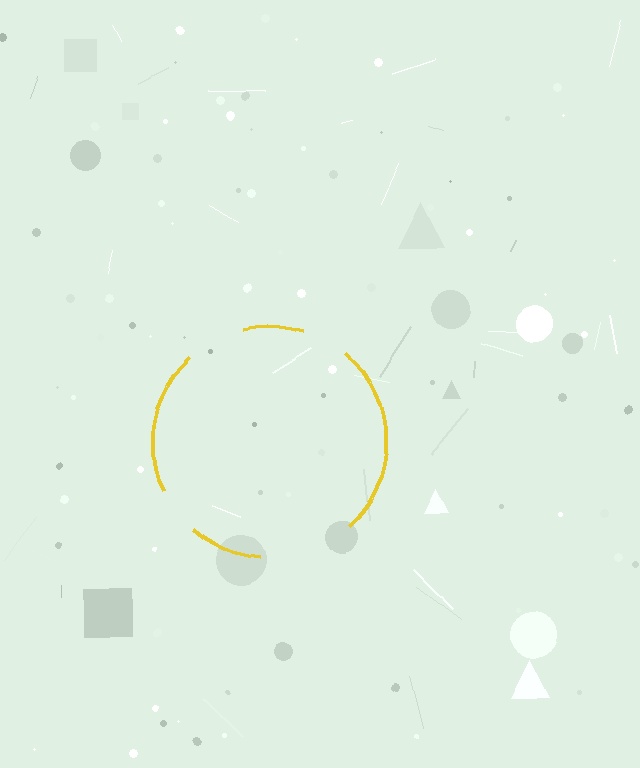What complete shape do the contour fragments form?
The contour fragments form a circle.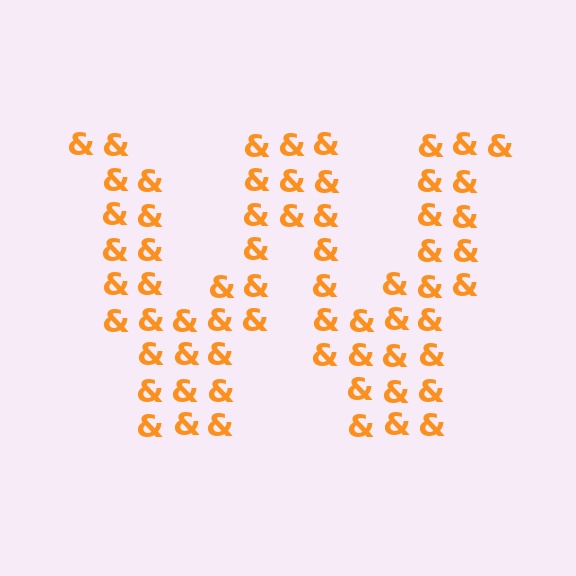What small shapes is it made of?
It is made of small ampersands.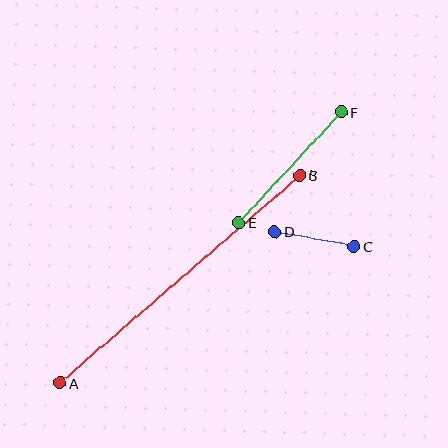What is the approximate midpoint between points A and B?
The midpoint is at approximately (180, 279) pixels.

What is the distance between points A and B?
The distance is approximately 317 pixels.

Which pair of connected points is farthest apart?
Points A and B are farthest apart.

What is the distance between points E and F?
The distance is approximately 151 pixels.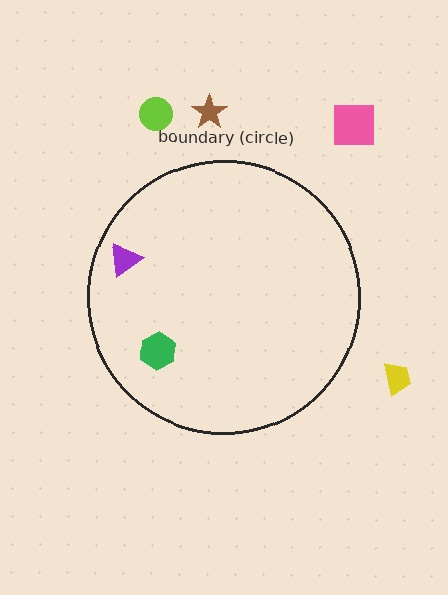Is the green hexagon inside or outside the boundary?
Inside.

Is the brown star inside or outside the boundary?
Outside.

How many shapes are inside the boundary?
2 inside, 4 outside.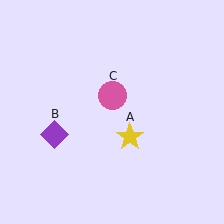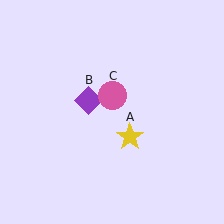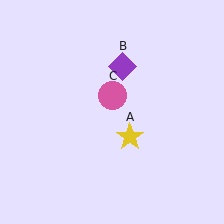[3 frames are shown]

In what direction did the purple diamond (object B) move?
The purple diamond (object B) moved up and to the right.